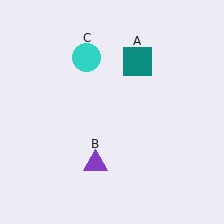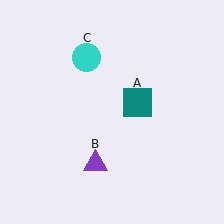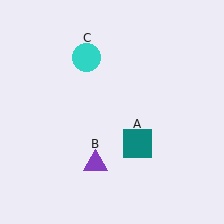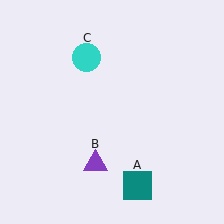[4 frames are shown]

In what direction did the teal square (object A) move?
The teal square (object A) moved down.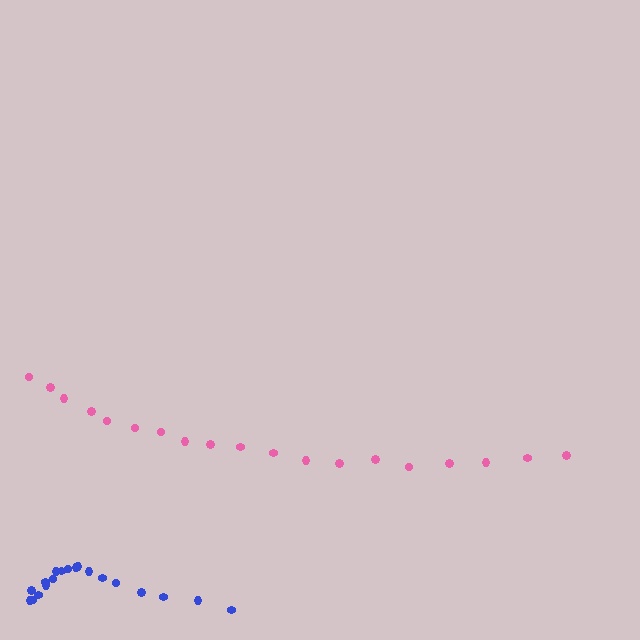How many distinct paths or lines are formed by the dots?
There are 2 distinct paths.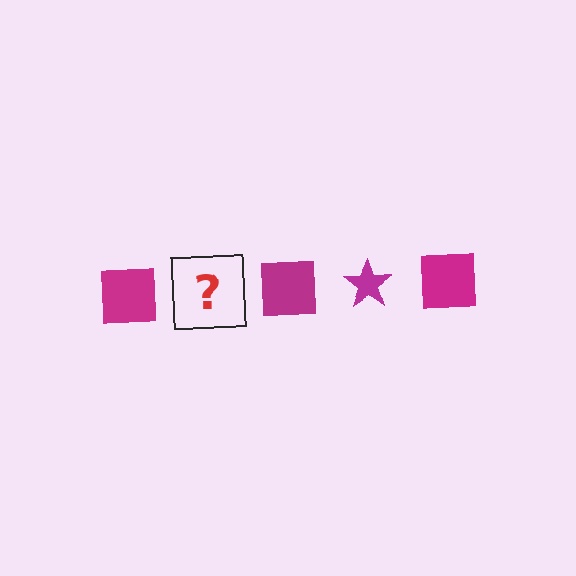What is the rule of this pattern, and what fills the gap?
The rule is that the pattern cycles through square, star shapes in magenta. The gap should be filled with a magenta star.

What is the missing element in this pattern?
The missing element is a magenta star.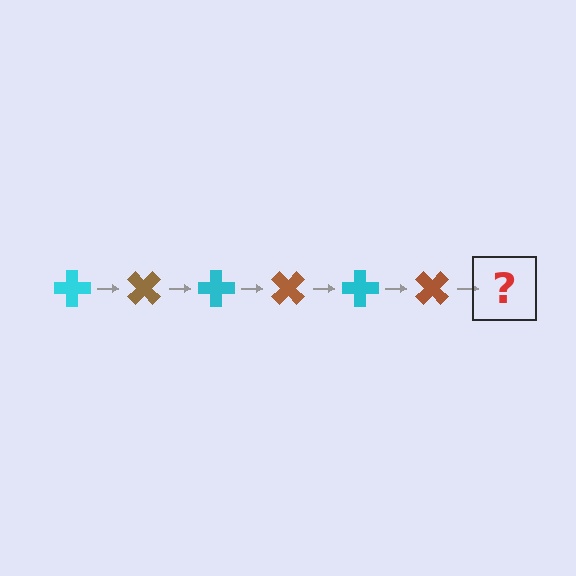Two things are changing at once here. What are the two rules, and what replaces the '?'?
The two rules are that it rotates 45 degrees each step and the color cycles through cyan and brown. The '?' should be a cyan cross, rotated 270 degrees from the start.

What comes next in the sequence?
The next element should be a cyan cross, rotated 270 degrees from the start.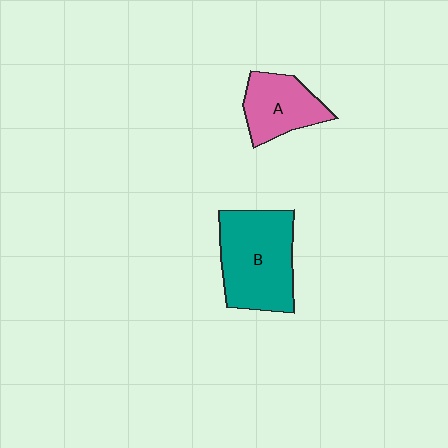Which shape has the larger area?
Shape B (teal).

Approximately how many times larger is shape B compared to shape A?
Approximately 1.7 times.